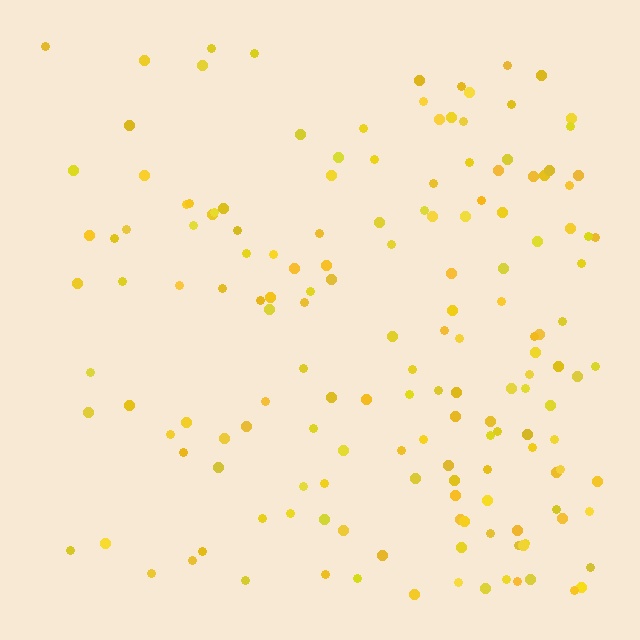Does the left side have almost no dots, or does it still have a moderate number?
Still a moderate number, just noticeably fewer than the right.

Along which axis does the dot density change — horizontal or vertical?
Horizontal.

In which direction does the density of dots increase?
From left to right, with the right side densest.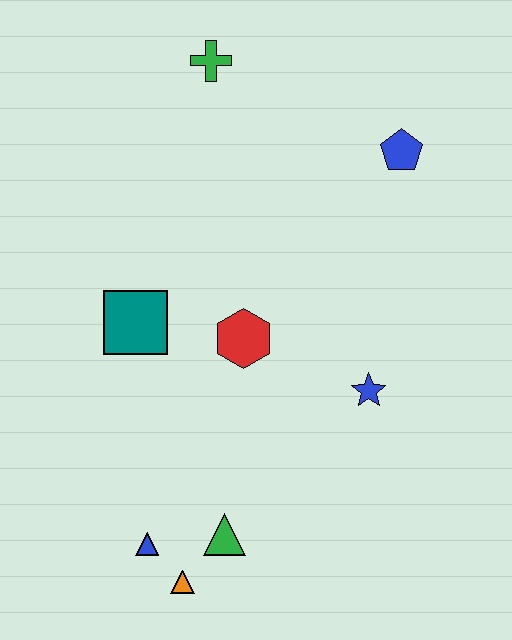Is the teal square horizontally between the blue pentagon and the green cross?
No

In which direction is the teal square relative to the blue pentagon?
The teal square is to the left of the blue pentagon.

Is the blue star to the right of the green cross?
Yes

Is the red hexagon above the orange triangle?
Yes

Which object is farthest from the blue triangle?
The green cross is farthest from the blue triangle.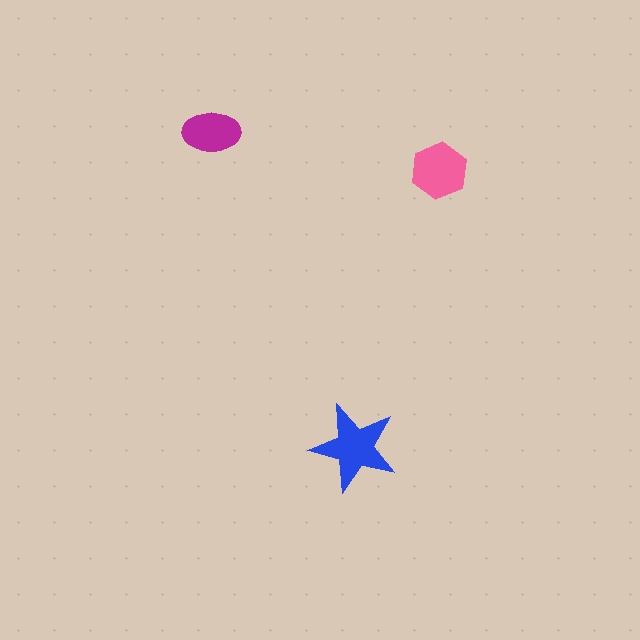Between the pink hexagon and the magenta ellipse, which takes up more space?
The pink hexagon.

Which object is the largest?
The blue star.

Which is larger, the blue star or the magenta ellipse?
The blue star.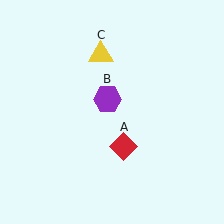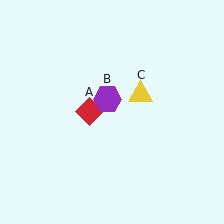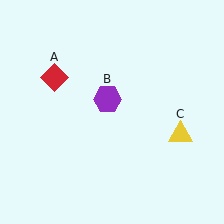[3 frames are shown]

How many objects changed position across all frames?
2 objects changed position: red diamond (object A), yellow triangle (object C).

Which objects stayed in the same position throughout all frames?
Purple hexagon (object B) remained stationary.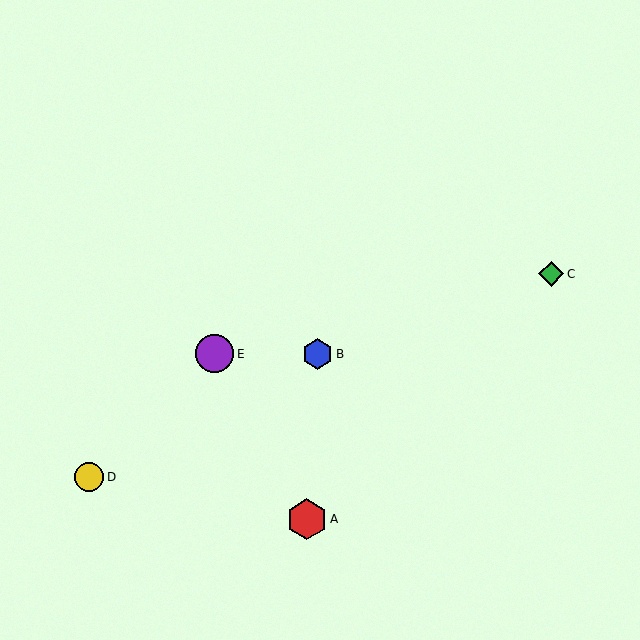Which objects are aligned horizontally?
Objects B, E are aligned horizontally.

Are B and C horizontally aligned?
No, B is at y≈354 and C is at y≈274.